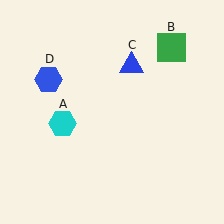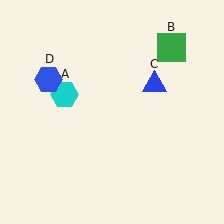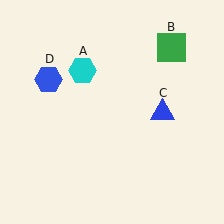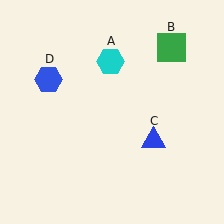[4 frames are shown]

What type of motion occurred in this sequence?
The cyan hexagon (object A), blue triangle (object C) rotated clockwise around the center of the scene.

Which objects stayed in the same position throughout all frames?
Green square (object B) and blue hexagon (object D) remained stationary.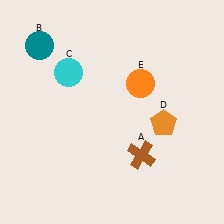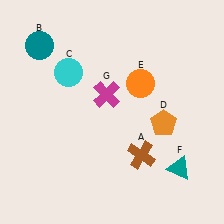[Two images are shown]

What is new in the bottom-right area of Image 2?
A teal triangle (F) was added in the bottom-right area of Image 2.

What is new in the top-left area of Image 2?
A magenta cross (G) was added in the top-left area of Image 2.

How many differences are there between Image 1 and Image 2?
There are 2 differences between the two images.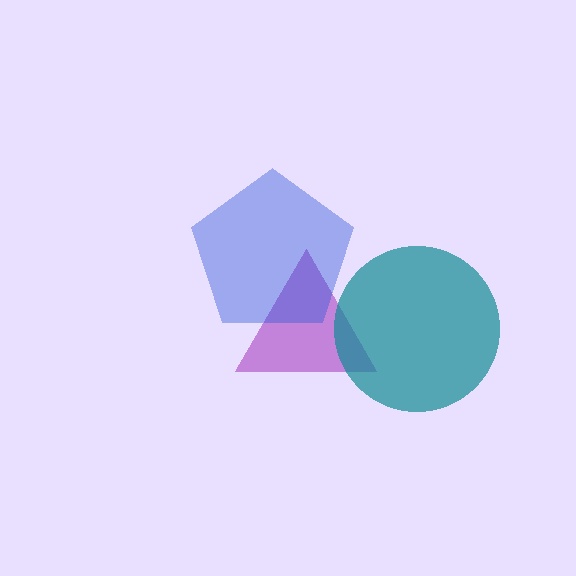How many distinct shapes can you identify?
There are 3 distinct shapes: a purple triangle, a blue pentagon, a teal circle.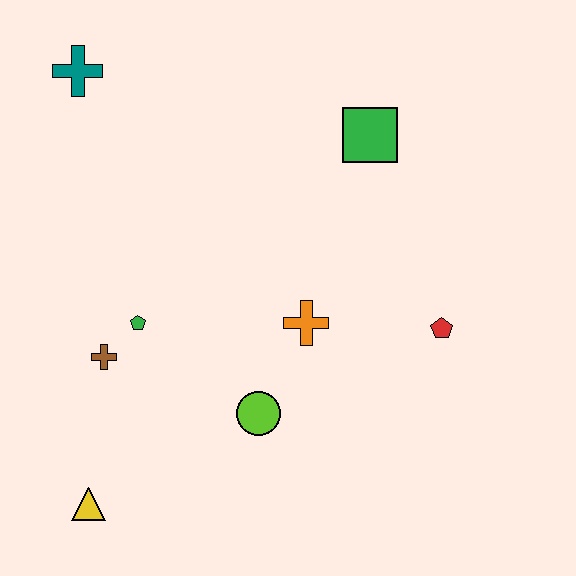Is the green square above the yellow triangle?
Yes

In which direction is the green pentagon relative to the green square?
The green pentagon is to the left of the green square.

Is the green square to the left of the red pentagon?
Yes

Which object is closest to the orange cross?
The lime circle is closest to the orange cross.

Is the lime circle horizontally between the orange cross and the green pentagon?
Yes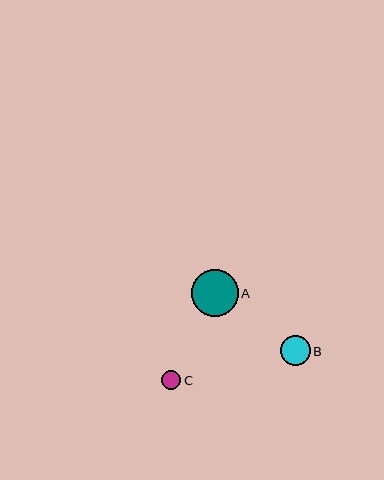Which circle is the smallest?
Circle C is the smallest with a size of approximately 19 pixels.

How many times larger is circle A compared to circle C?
Circle A is approximately 2.5 times the size of circle C.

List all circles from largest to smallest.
From largest to smallest: A, B, C.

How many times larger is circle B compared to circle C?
Circle B is approximately 1.6 times the size of circle C.